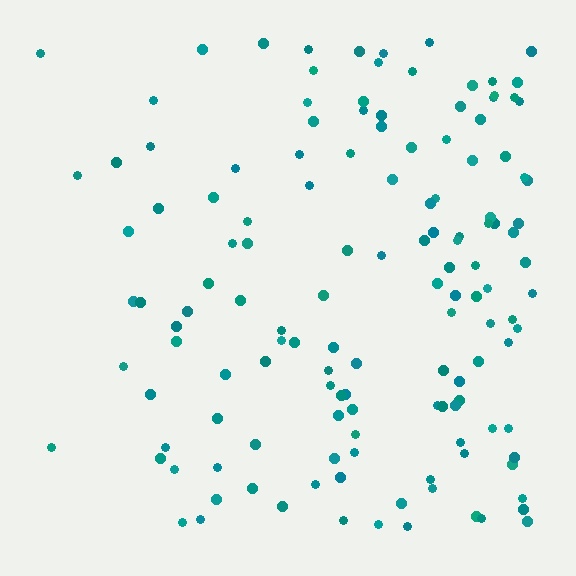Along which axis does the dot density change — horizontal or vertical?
Horizontal.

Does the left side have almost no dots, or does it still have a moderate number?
Still a moderate number, just noticeably fewer than the right.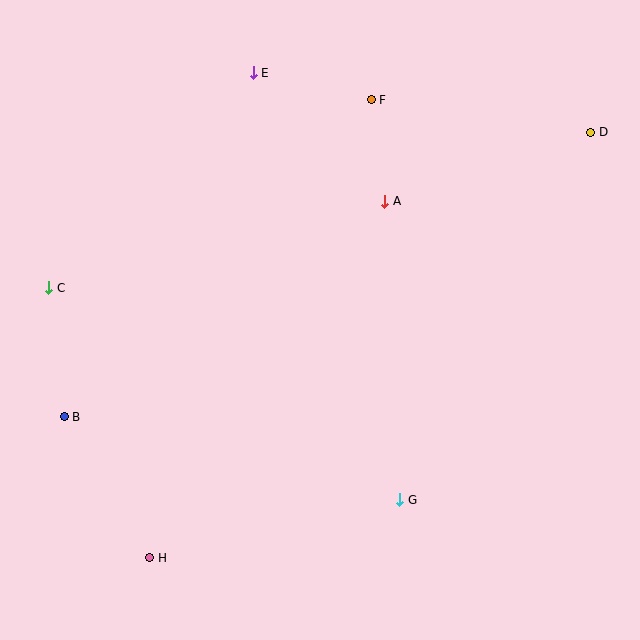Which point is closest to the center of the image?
Point A at (385, 202) is closest to the center.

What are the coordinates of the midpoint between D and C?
The midpoint between D and C is at (320, 210).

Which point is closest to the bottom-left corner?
Point H is closest to the bottom-left corner.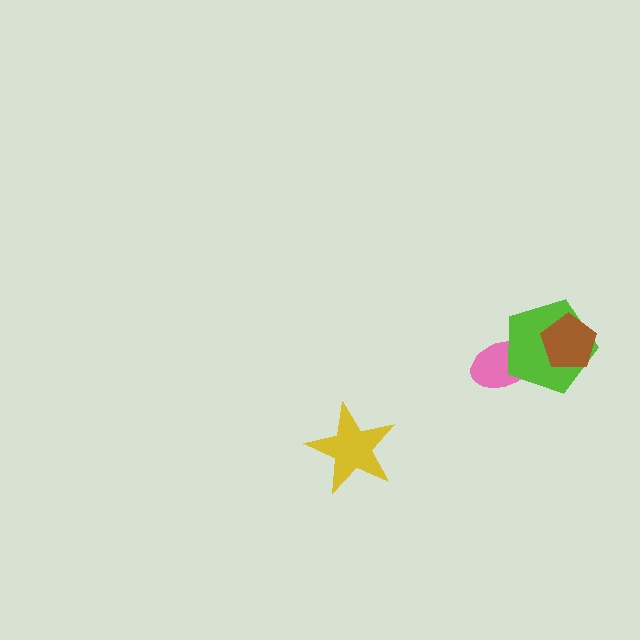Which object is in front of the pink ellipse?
The lime pentagon is in front of the pink ellipse.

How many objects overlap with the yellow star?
0 objects overlap with the yellow star.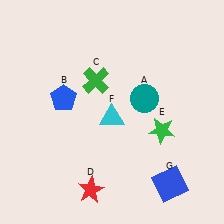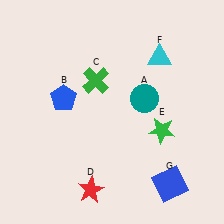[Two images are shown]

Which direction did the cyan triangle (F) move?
The cyan triangle (F) moved up.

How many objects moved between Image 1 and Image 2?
1 object moved between the two images.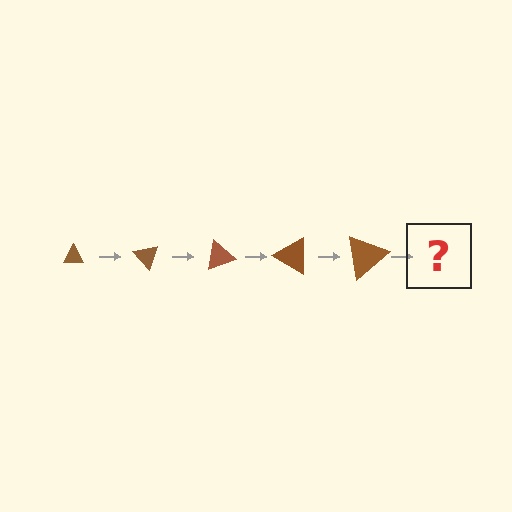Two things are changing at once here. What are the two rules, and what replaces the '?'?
The two rules are that the triangle grows larger each step and it rotates 50 degrees each step. The '?' should be a triangle, larger than the previous one and rotated 250 degrees from the start.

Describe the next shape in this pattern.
It should be a triangle, larger than the previous one and rotated 250 degrees from the start.